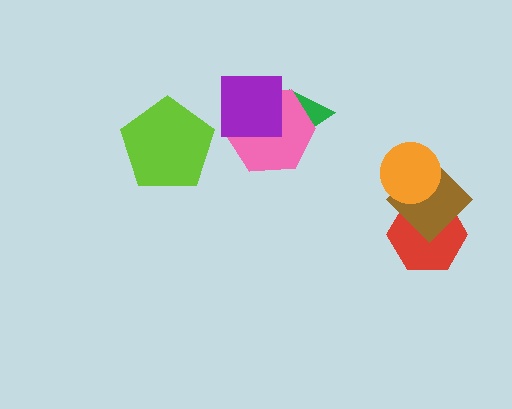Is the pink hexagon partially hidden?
Yes, it is partially covered by another shape.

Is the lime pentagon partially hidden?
No, no other shape covers it.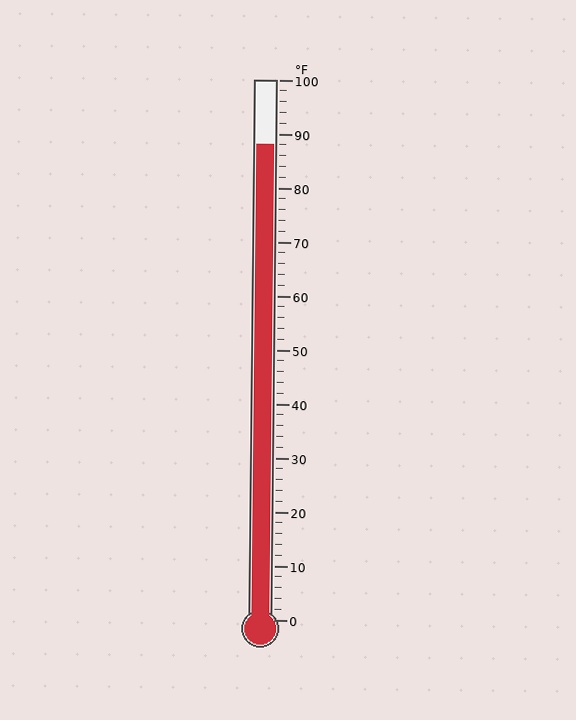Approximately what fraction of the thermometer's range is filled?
The thermometer is filled to approximately 90% of its range.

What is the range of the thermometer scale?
The thermometer scale ranges from 0°F to 100°F.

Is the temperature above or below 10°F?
The temperature is above 10°F.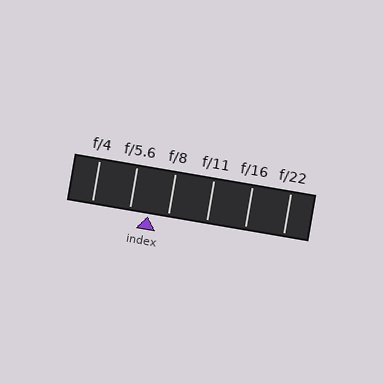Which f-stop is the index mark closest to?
The index mark is closest to f/5.6.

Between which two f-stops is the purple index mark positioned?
The index mark is between f/5.6 and f/8.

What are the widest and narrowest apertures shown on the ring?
The widest aperture shown is f/4 and the narrowest is f/22.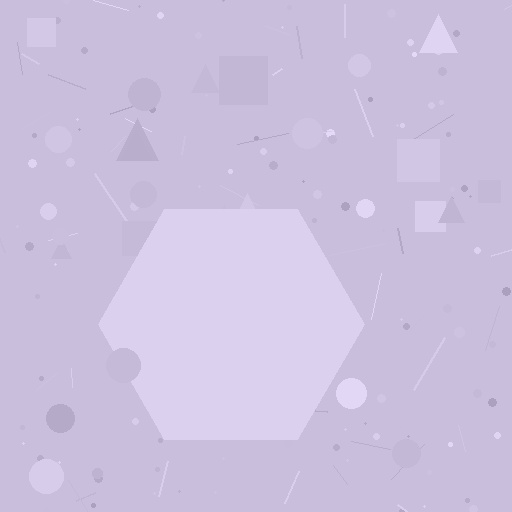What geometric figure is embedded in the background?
A hexagon is embedded in the background.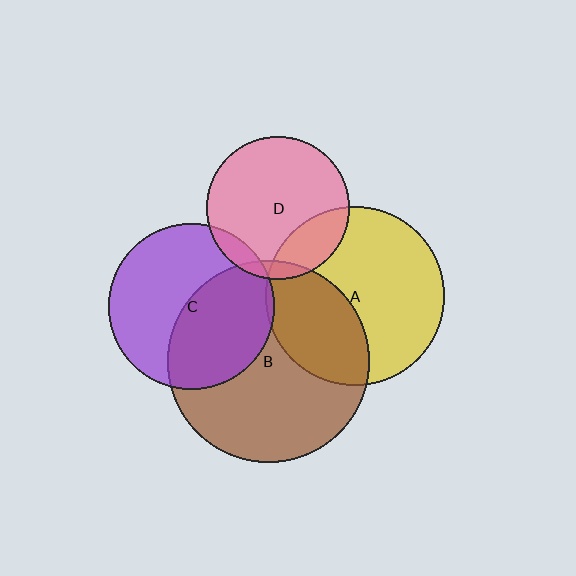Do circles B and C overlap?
Yes.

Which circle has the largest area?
Circle B (brown).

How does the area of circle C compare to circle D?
Approximately 1.3 times.